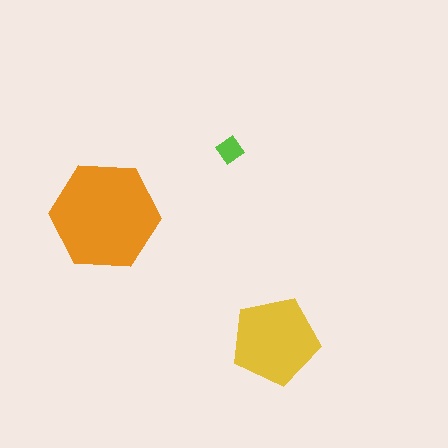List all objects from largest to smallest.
The orange hexagon, the yellow pentagon, the lime diamond.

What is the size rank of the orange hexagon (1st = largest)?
1st.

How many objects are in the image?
There are 3 objects in the image.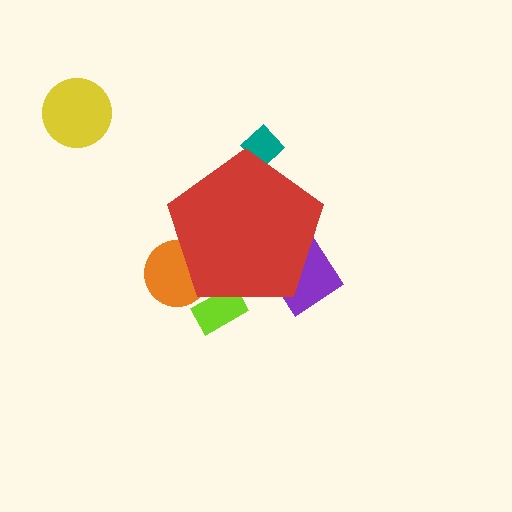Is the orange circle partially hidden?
Yes, the orange circle is partially hidden behind the red pentagon.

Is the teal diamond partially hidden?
Yes, the teal diamond is partially hidden behind the red pentagon.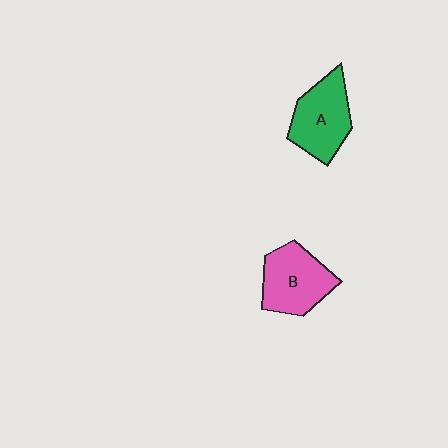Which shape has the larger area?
Shape A (green).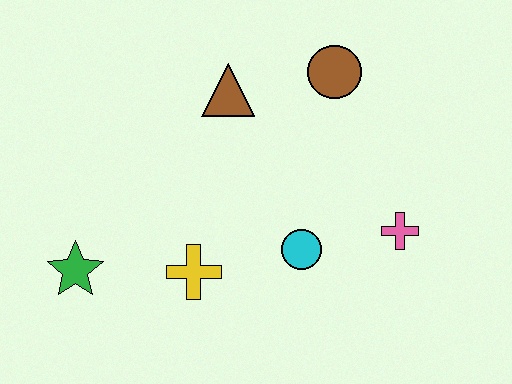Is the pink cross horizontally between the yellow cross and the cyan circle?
No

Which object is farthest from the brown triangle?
The green star is farthest from the brown triangle.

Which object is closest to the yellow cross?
The cyan circle is closest to the yellow cross.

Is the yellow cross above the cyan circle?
No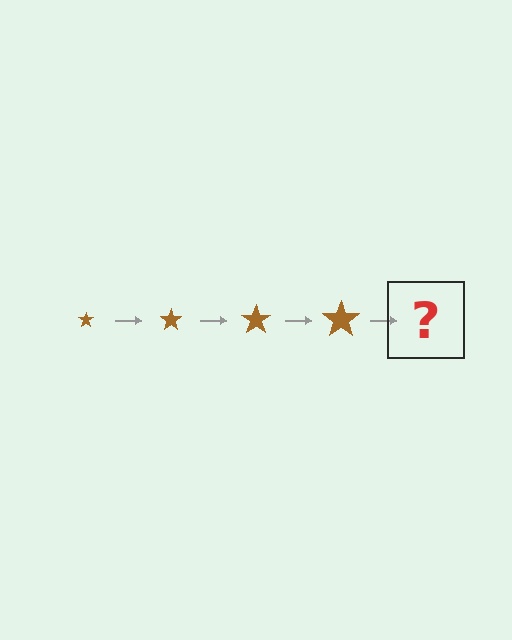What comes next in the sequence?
The next element should be a brown star, larger than the previous one.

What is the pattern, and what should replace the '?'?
The pattern is that the star gets progressively larger each step. The '?' should be a brown star, larger than the previous one.